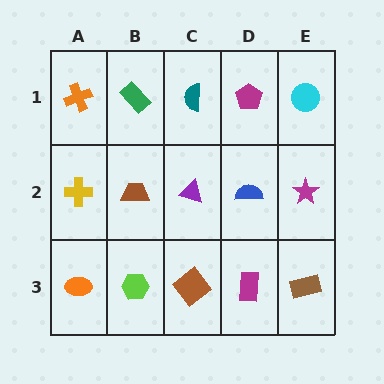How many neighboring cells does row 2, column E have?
3.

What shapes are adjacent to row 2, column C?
A teal semicircle (row 1, column C), a brown diamond (row 3, column C), a brown trapezoid (row 2, column B), a blue semicircle (row 2, column D).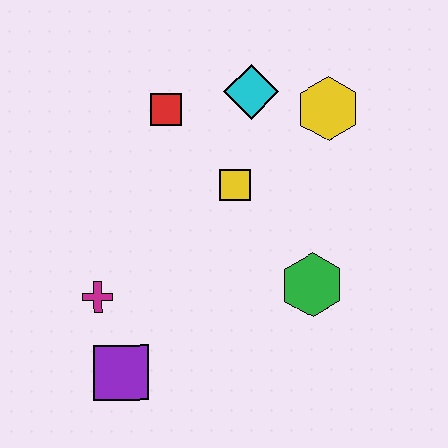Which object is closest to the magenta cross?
The purple square is closest to the magenta cross.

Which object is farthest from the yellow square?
The purple square is farthest from the yellow square.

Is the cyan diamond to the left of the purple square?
No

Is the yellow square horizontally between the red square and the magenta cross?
No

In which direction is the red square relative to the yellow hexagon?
The red square is to the left of the yellow hexagon.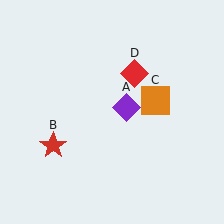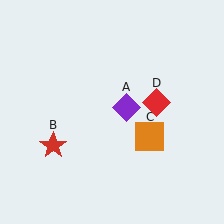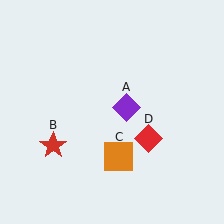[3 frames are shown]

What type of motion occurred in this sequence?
The orange square (object C), red diamond (object D) rotated clockwise around the center of the scene.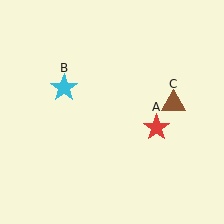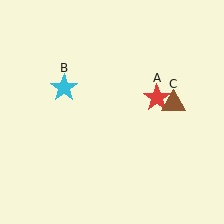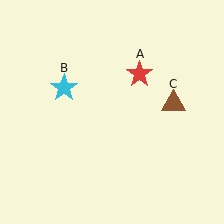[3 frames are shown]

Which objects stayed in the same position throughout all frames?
Cyan star (object B) and brown triangle (object C) remained stationary.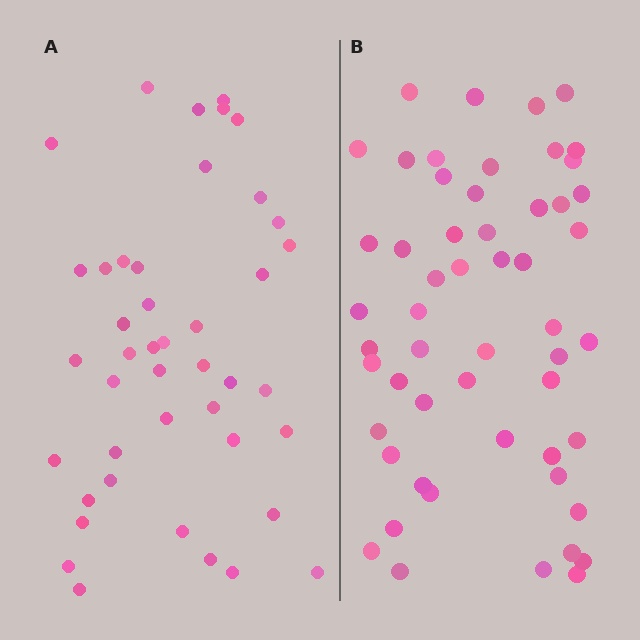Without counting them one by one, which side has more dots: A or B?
Region B (the right region) has more dots.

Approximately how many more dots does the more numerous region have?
Region B has roughly 12 or so more dots than region A.